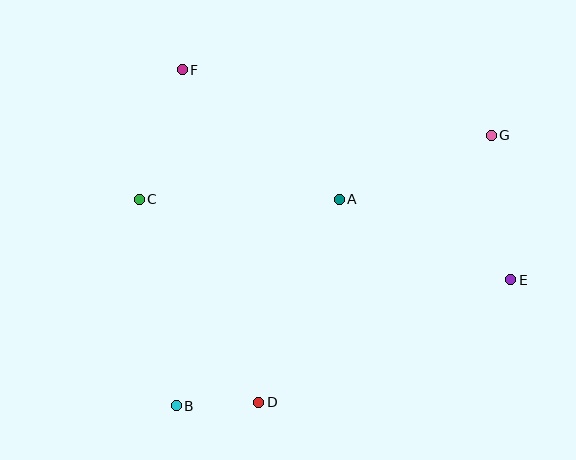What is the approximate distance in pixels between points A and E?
The distance between A and E is approximately 189 pixels.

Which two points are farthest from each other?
Points B and G are farthest from each other.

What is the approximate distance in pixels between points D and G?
The distance between D and G is approximately 354 pixels.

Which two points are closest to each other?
Points B and D are closest to each other.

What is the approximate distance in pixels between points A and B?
The distance between A and B is approximately 263 pixels.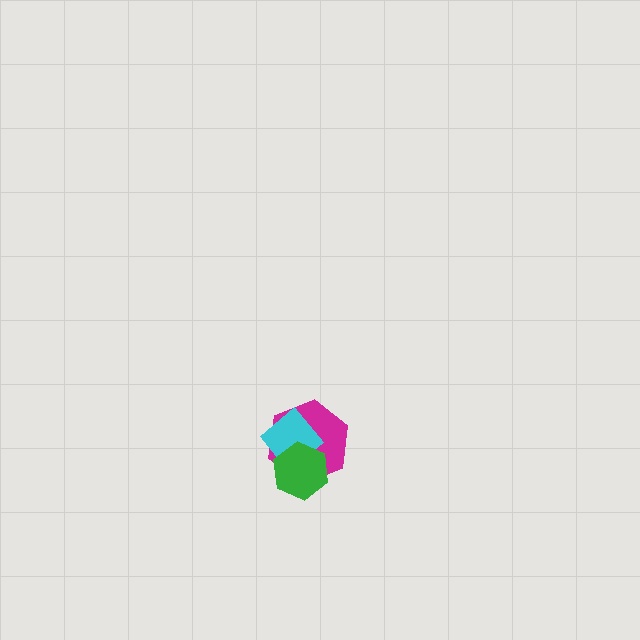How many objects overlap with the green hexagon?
2 objects overlap with the green hexagon.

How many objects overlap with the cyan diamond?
2 objects overlap with the cyan diamond.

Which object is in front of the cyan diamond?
The green hexagon is in front of the cyan diamond.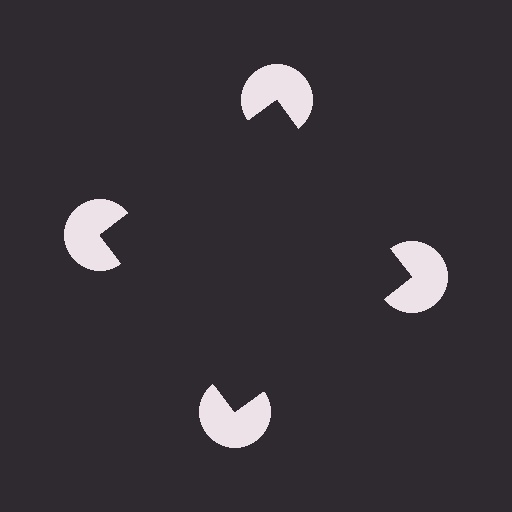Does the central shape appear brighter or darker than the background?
It typically appears slightly darker than the background, even though no actual brightness change is drawn.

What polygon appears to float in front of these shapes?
An illusory square — its edges are inferred from the aligned wedge cuts in the pac-man discs, not physically drawn.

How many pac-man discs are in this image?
There are 4 — one at each vertex of the illusory square.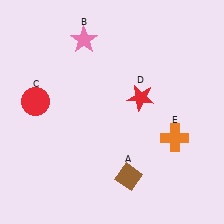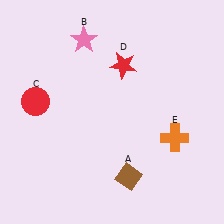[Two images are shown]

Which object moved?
The red star (D) moved up.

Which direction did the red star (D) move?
The red star (D) moved up.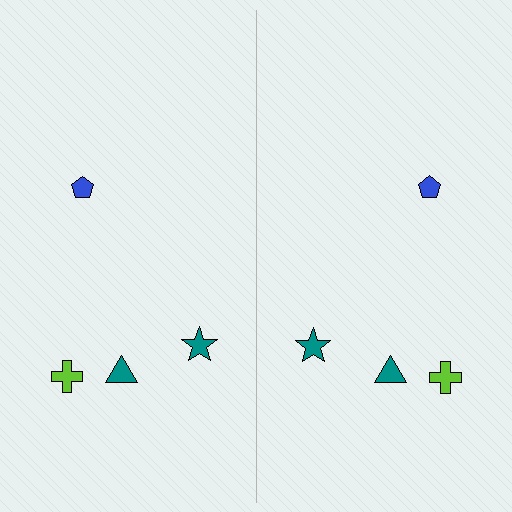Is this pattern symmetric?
Yes, this pattern has bilateral (reflection) symmetry.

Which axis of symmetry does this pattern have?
The pattern has a vertical axis of symmetry running through the center of the image.